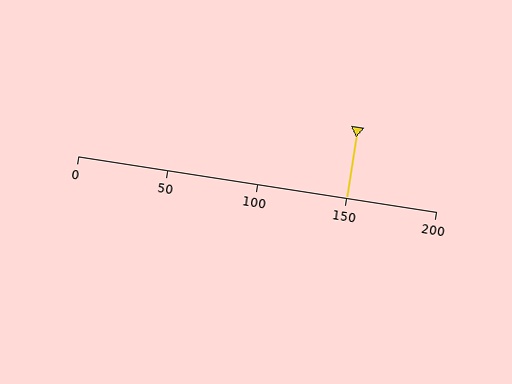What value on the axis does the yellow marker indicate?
The marker indicates approximately 150.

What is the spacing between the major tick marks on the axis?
The major ticks are spaced 50 apart.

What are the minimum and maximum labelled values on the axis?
The axis runs from 0 to 200.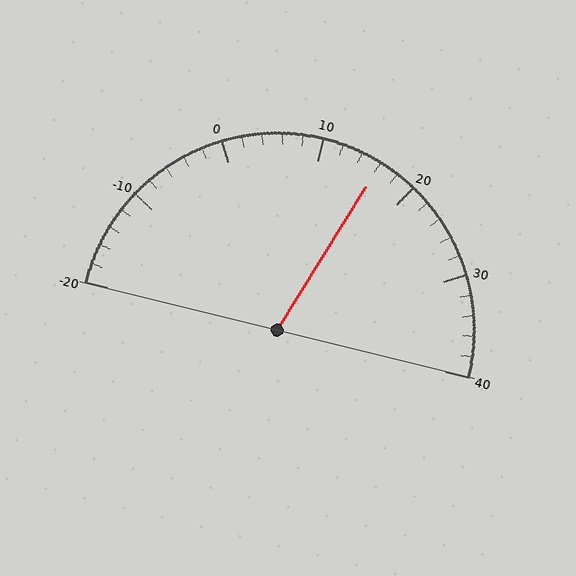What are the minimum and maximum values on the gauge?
The gauge ranges from -20 to 40.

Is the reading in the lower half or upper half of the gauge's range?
The reading is in the upper half of the range (-20 to 40).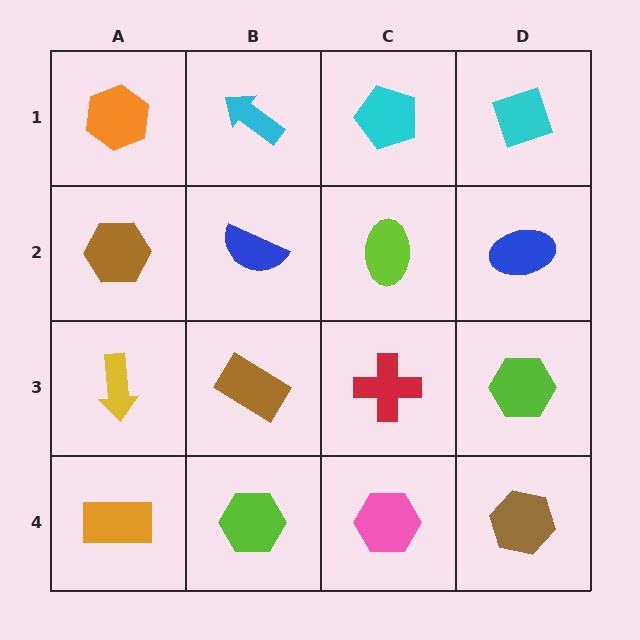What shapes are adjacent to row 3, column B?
A blue semicircle (row 2, column B), a lime hexagon (row 4, column B), a yellow arrow (row 3, column A), a red cross (row 3, column C).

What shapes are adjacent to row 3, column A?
A brown hexagon (row 2, column A), an orange rectangle (row 4, column A), a brown rectangle (row 3, column B).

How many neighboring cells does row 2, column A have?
3.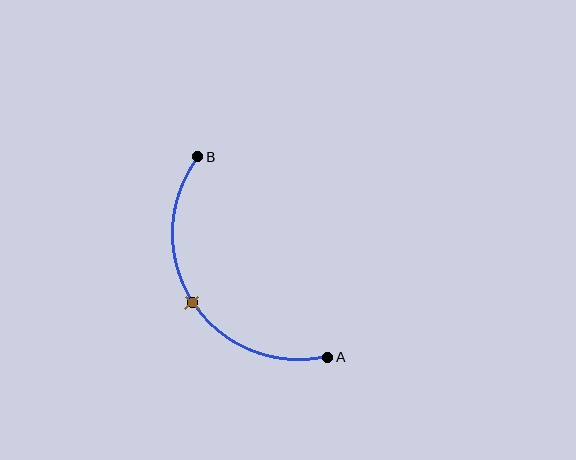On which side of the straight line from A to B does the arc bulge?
The arc bulges to the left of the straight line connecting A and B.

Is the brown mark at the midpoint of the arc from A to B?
Yes. The brown mark lies on the arc at equal arc-length from both A and B — it is the arc midpoint.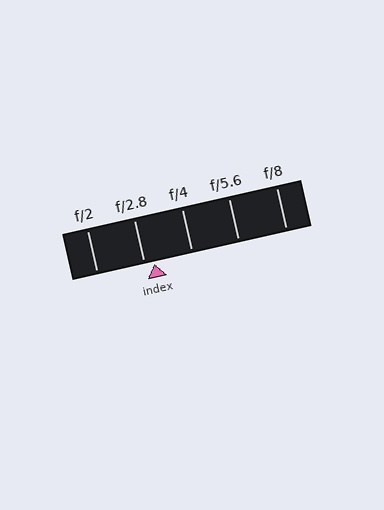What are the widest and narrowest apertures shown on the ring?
The widest aperture shown is f/2 and the narrowest is f/8.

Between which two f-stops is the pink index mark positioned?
The index mark is between f/2.8 and f/4.